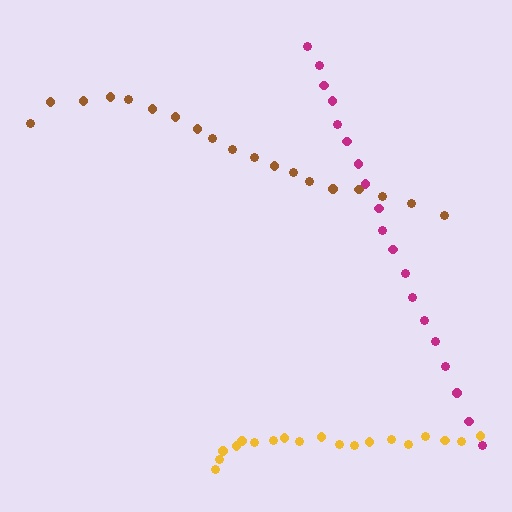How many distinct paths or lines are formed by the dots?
There are 3 distinct paths.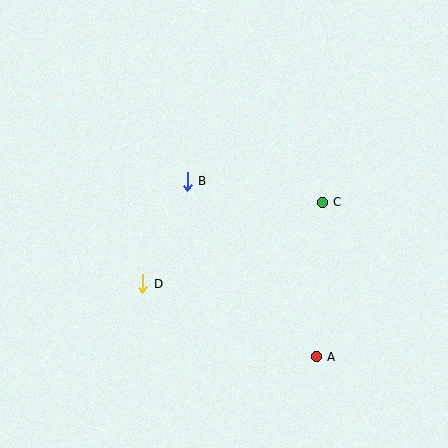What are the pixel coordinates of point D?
Point D is at (143, 284).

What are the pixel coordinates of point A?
Point A is at (316, 357).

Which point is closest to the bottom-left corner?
Point D is closest to the bottom-left corner.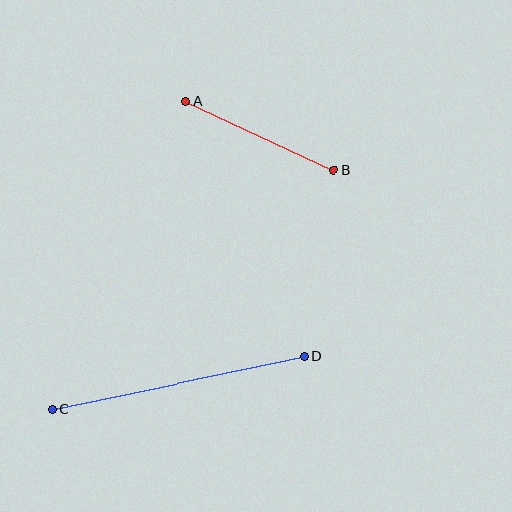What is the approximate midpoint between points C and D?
The midpoint is at approximately (178, 383) pixels.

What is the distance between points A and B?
The distance is approximately 164 pixels.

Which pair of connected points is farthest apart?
Points C and D are farthest apart.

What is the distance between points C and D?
The distance is approximately 257 pixels.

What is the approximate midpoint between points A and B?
The midpoint is at approximately (260, 136) pixels.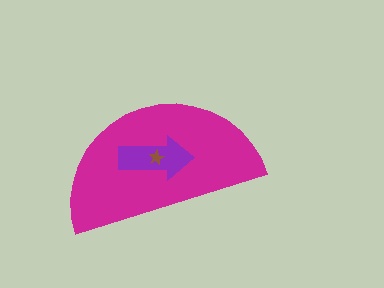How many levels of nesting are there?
3.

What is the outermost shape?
The magenta semicircle.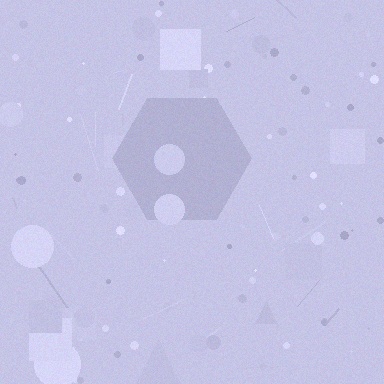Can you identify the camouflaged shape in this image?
The camouflaged shape is a hexagon.